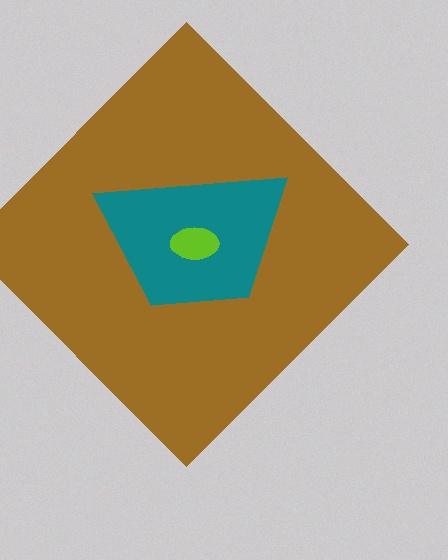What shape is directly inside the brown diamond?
The teal trapezoid.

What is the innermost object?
The lime ellipse.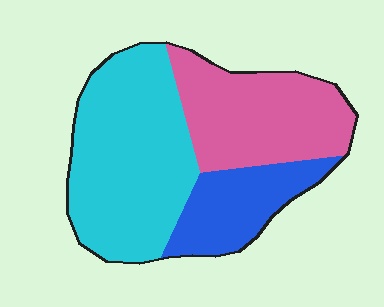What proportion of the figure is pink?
Pink takes up between a quarter and a half of the figure.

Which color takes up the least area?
Blue, at roughly 20%.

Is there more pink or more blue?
Pink.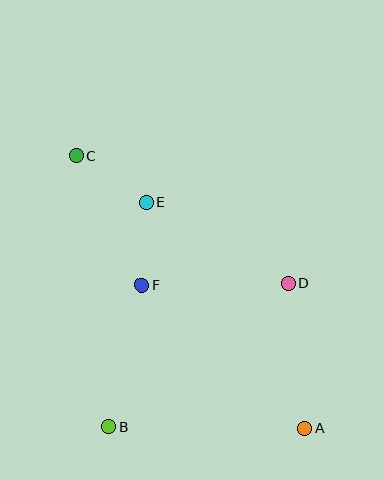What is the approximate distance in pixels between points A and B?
The distance between A and B is approximately 196 pixels.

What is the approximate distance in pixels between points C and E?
The distance between C and E is approximately 85 pixels.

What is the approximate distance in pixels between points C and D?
The distance between C and D is approximately 247 pixels.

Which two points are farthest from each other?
Points A and C are farthest from each other.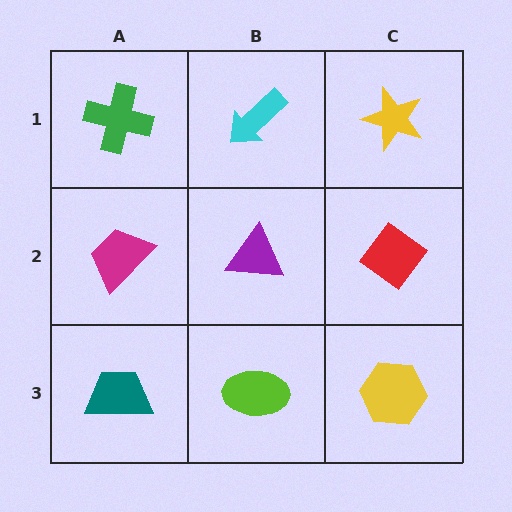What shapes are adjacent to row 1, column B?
A purple triangle (row 2, column B), a green cross (row 1, column A), a yellow star (row 1, column C).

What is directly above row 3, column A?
A magenta trapezoid.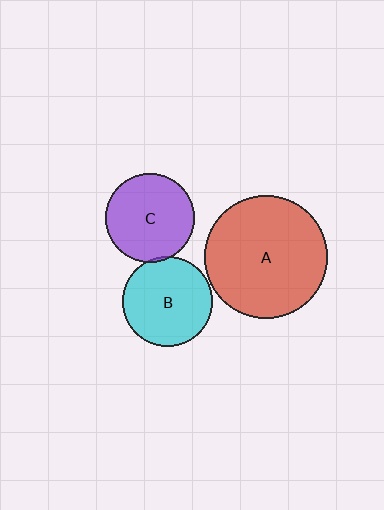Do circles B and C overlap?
Yes.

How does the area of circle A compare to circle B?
Approximately 1.9 times.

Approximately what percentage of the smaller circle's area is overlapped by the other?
Approximately 5%.